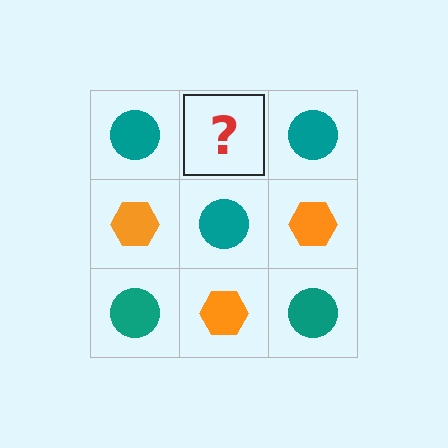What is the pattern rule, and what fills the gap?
The rule is that it alternates teal circle and orange hexagon in a checkerboard pattern. The gap should be filled with an orange hexagon.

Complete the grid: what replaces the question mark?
The question mark should be replaced with an orange hexagon.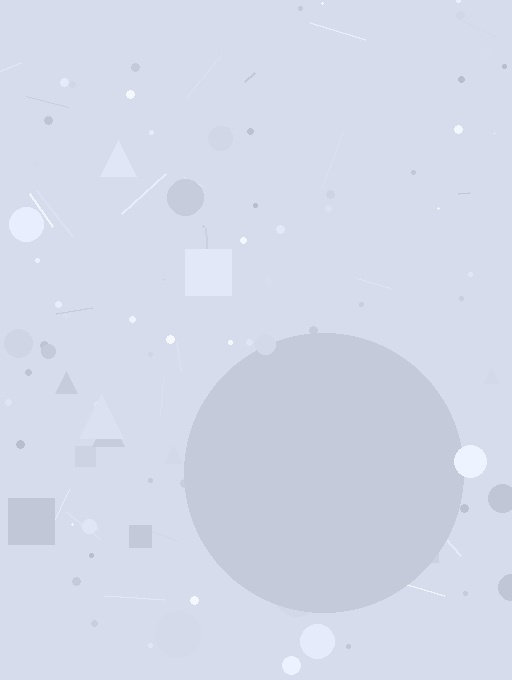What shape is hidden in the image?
A circle is hidden in the image.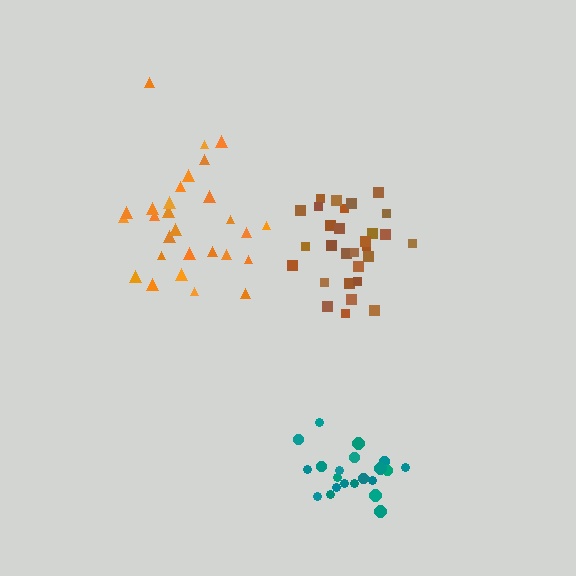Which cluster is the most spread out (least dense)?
Orange.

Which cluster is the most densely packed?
Brown.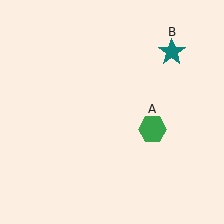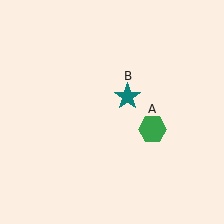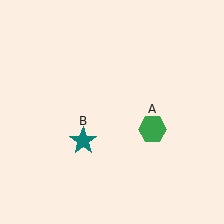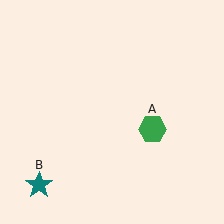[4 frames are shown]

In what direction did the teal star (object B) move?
The teal star (object B) moved down and to the left.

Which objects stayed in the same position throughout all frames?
Green hexagon (object A) remained stationary.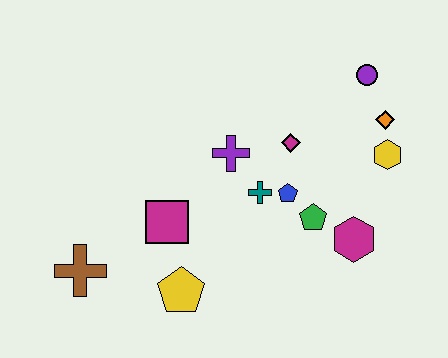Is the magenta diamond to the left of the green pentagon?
Yes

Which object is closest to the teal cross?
The blue pentagon is closest to the teal cross.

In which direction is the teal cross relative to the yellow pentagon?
The teal cross is above the yellow pentagon.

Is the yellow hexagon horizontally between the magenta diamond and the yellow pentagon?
No